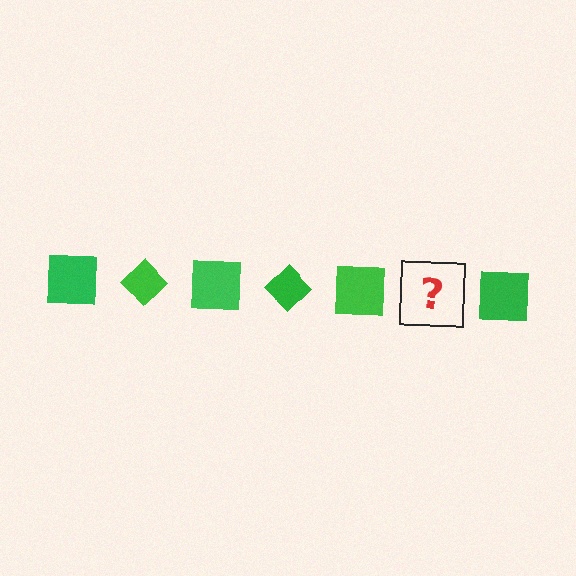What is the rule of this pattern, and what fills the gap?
The rule is that the pattern cycles through square, diamond shapes in green. The gap should be filled with a green diamond.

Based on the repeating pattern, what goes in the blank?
The blank should be a green diamond.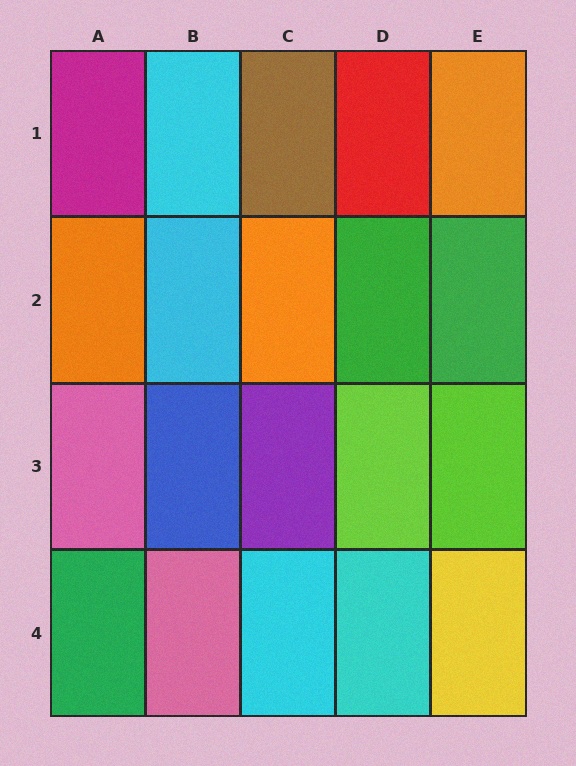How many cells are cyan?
4 cells are cyan.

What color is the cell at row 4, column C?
Cyan.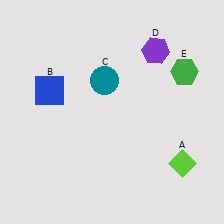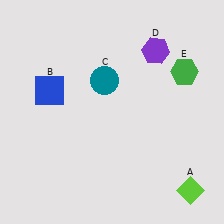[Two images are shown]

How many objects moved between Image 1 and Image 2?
1 object moved between the two images.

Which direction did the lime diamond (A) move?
The lime diamond (A) moved down.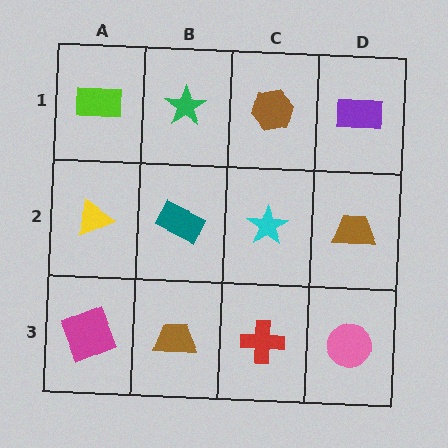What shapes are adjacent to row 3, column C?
A cyan star (row 2, column C), a brown trapezoid (row 3, column B), a pink circle (row 3, column D).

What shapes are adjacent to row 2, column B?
A green star (row 1, column B), a brown trapezoid (row 3, column B), a yellow triangle (row 2, column A), a cyan star (row 2, column C).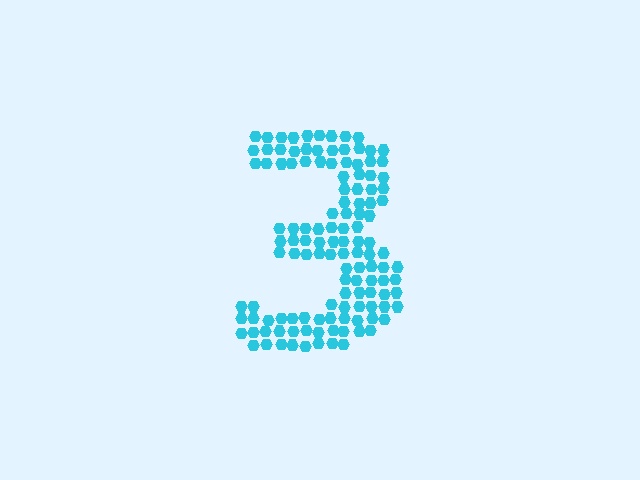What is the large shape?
The large shape is the digit 3.